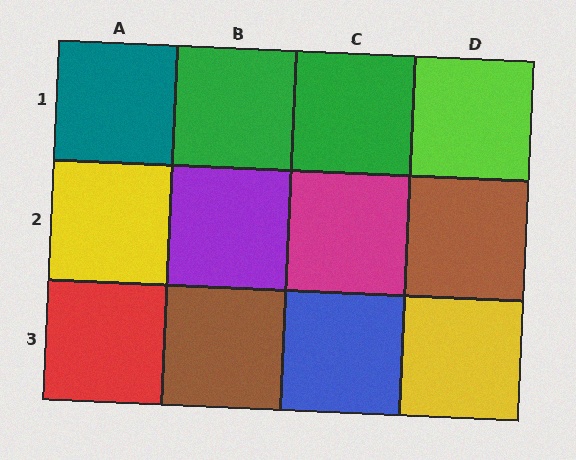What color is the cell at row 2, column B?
Purple.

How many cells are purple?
1 cell is purple.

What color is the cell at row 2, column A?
Yellow.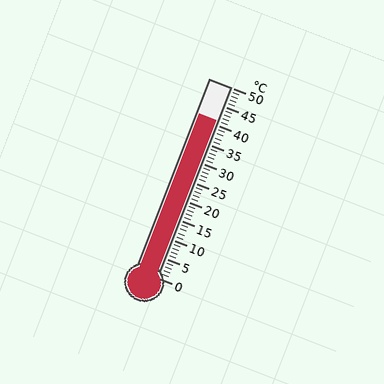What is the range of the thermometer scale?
The thermometer scale ranges from 0°C to 50°C.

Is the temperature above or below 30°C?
The temperature is above 30°C.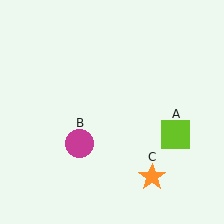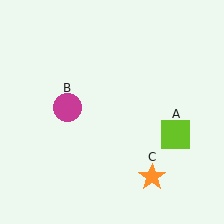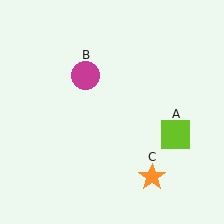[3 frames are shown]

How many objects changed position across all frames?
1 object changed position: magenta circle (object B).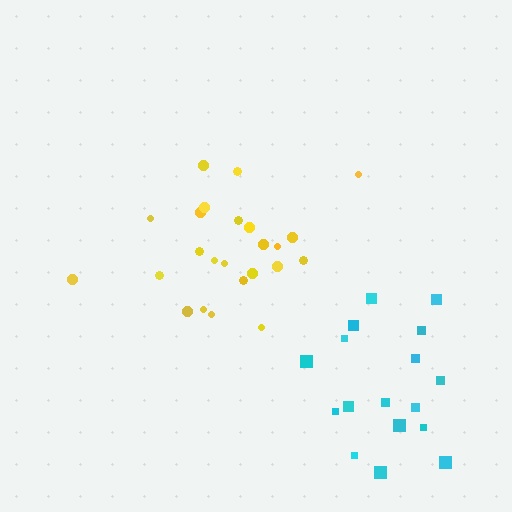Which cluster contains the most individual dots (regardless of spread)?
Yellow (24).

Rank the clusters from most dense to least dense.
yellow, cyan.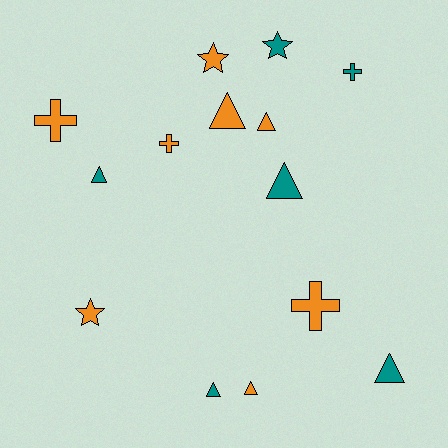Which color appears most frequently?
Orange, with 8 objects.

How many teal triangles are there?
There are 4 teal triangles.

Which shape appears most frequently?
Triangle, with 7 objects.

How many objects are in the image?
There are 14 objects.